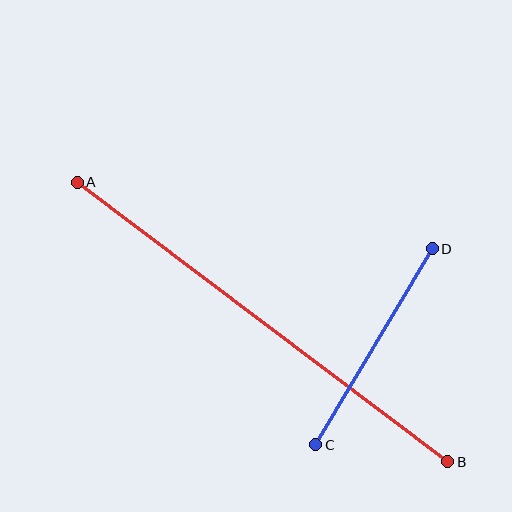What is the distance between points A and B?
The distance is approximately 464 pixels.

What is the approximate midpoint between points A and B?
The midpoint is at approximately (263, 322) pixels.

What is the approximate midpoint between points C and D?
The midpoint is at approximately (374, 347) pixels.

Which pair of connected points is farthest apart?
Points A and B are farthest apart.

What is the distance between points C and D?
The distance is approximately 228 pixels.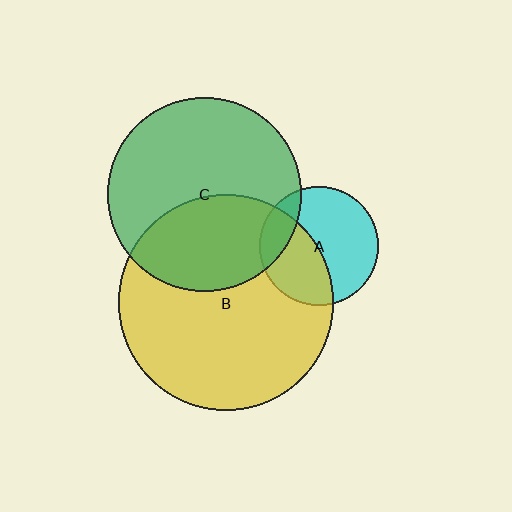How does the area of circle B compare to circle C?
Approximately 1.2 times.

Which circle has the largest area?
Circle B (yellow).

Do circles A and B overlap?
Yes.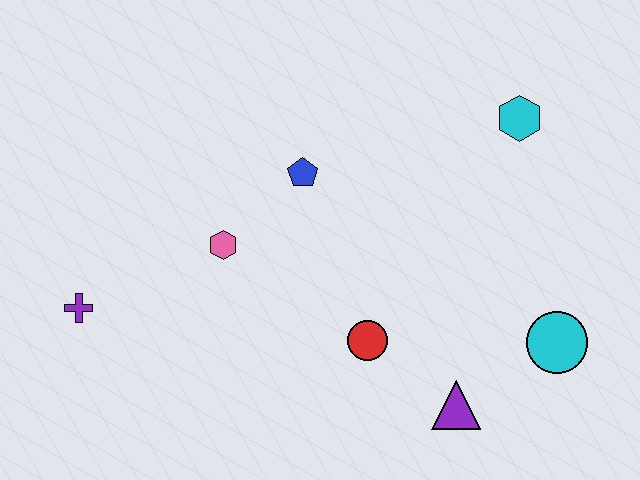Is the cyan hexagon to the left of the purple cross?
No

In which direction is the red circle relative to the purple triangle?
The red circle is to the left of the purple triangle.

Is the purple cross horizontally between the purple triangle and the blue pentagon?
No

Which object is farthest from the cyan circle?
The purple cross is farthest from the cyan circle.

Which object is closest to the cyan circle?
The purple triangle is closest to the cyan circle.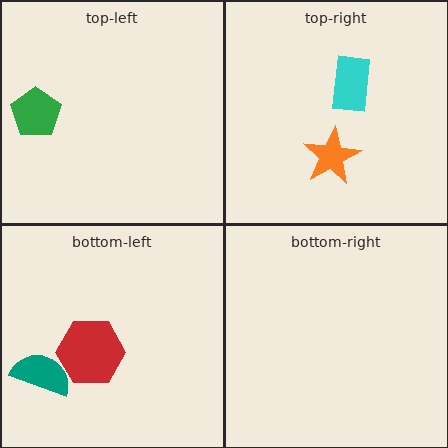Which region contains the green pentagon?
The top-left region.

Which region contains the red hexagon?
The bottom-left region.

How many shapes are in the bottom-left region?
2.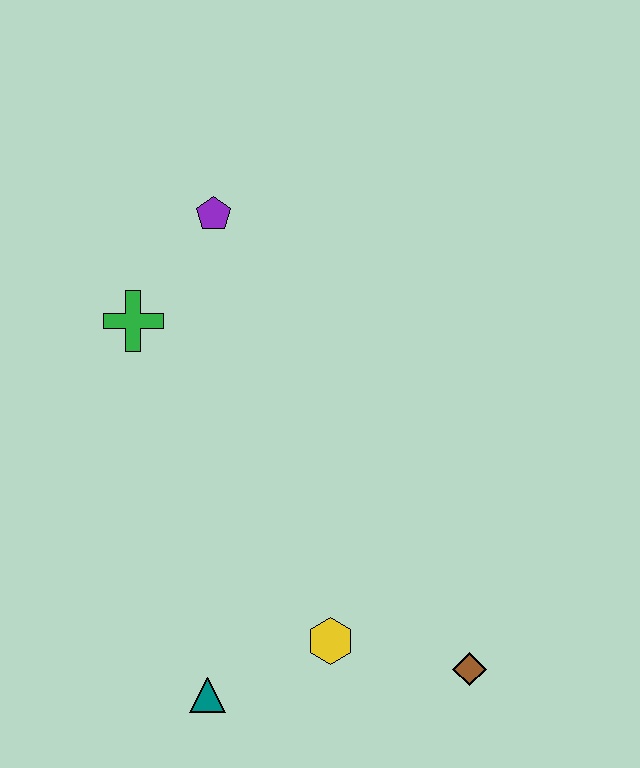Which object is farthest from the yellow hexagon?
The purple pentagon is farthest from the yellow hexagon.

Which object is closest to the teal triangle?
The yellow hexagon is closest to the teal triangle.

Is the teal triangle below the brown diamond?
Yes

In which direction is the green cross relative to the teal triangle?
The green cross is above the teal triangle.